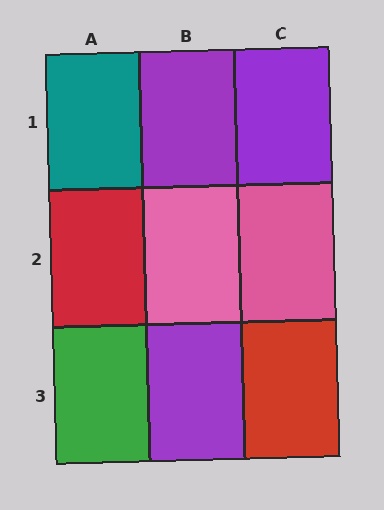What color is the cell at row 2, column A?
Red.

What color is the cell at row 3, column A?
Green.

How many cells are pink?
2 cells are pink.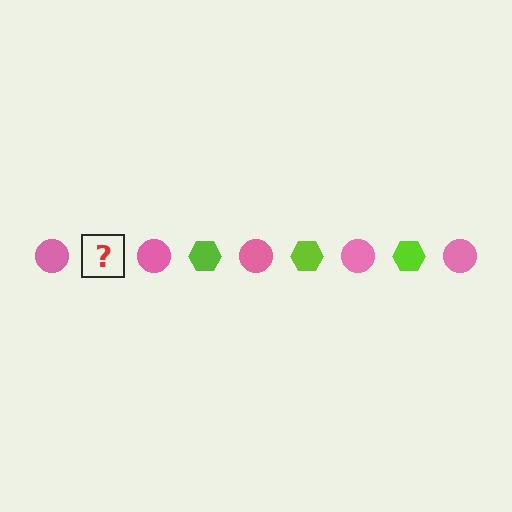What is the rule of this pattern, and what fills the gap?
The rule is that the pattern alternates between pink circle and lime hexagon. The gap should be filled with a lime hexagon.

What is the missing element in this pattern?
The missing element is a lime hexagon.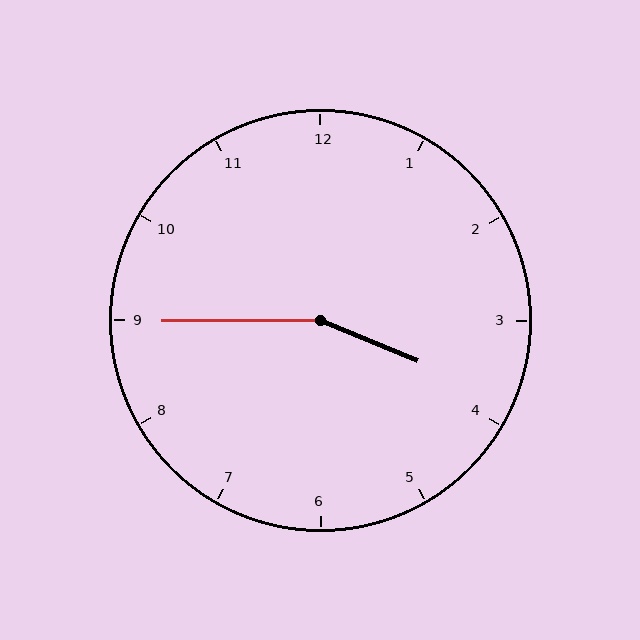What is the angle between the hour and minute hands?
Approximately 158 degrees.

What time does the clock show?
3:45.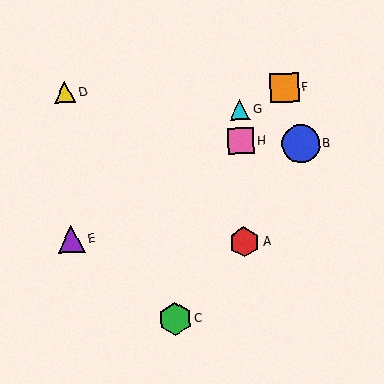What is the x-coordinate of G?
Object G is at x≈240.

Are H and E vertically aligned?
No, H is at x≈241 and E is at x≈71.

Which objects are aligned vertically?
Objects A, G, H are aligned vertically.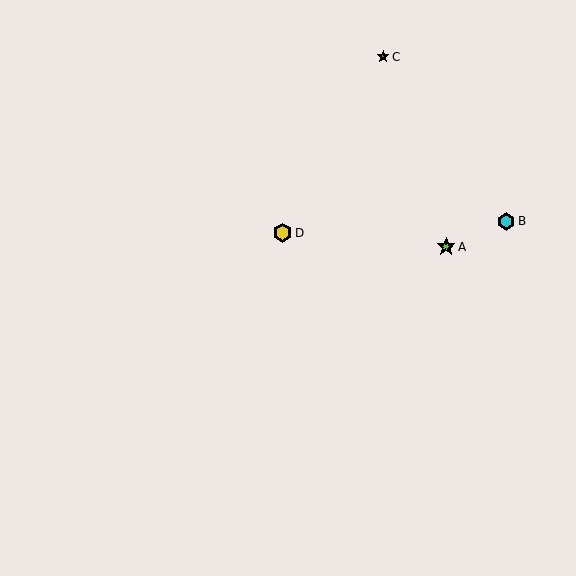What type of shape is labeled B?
Shape B is a cyan hexagon.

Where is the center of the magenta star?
The center of the magenta star is at (383, 57).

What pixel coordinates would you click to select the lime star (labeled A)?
Click at (446, 247) to select the lime star A.